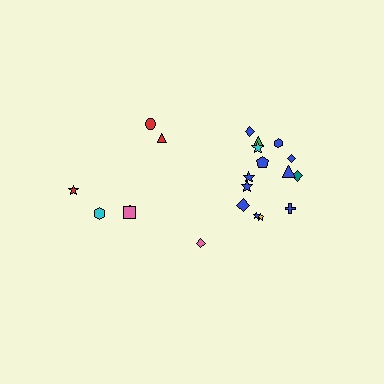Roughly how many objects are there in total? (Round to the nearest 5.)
Roughly 20 objects in total.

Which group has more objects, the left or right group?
The right group.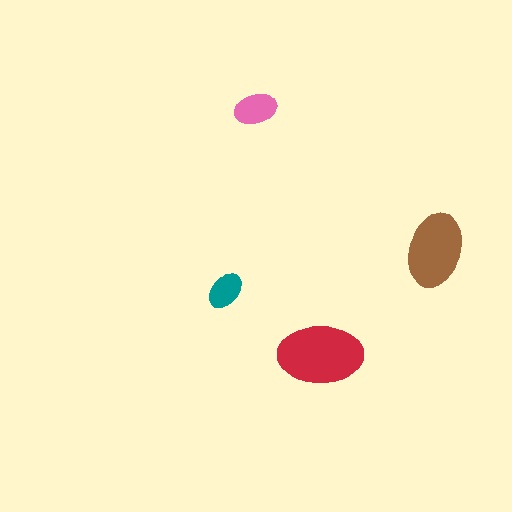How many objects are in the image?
There are 4 objects in the image.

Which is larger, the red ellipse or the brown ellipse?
The red one.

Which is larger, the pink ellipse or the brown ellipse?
The brown one.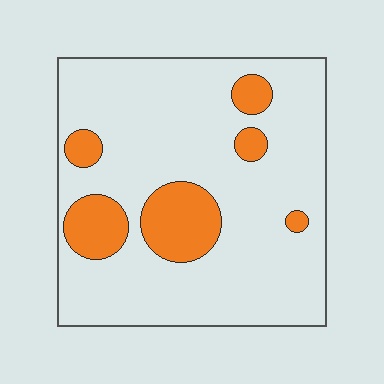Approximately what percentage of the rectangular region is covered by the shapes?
Approximately 15%.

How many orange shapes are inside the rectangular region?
6.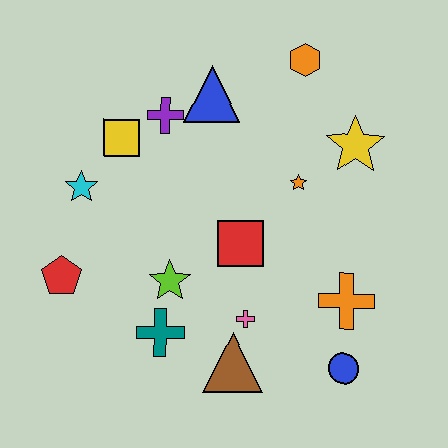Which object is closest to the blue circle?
The orange cross is closest to the blue circle.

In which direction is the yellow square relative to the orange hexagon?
The yellow square is to the left of the orange hexagon.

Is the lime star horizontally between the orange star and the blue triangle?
No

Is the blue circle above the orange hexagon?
No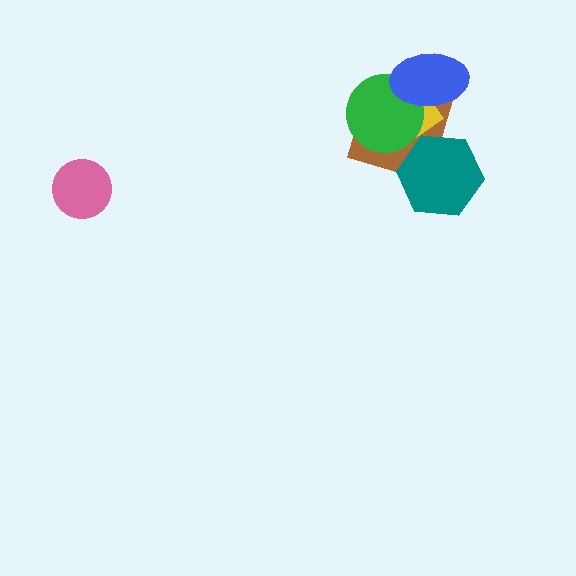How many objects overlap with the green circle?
3 objects overlap with the green circle.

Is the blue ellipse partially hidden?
No, no other shape covers it.